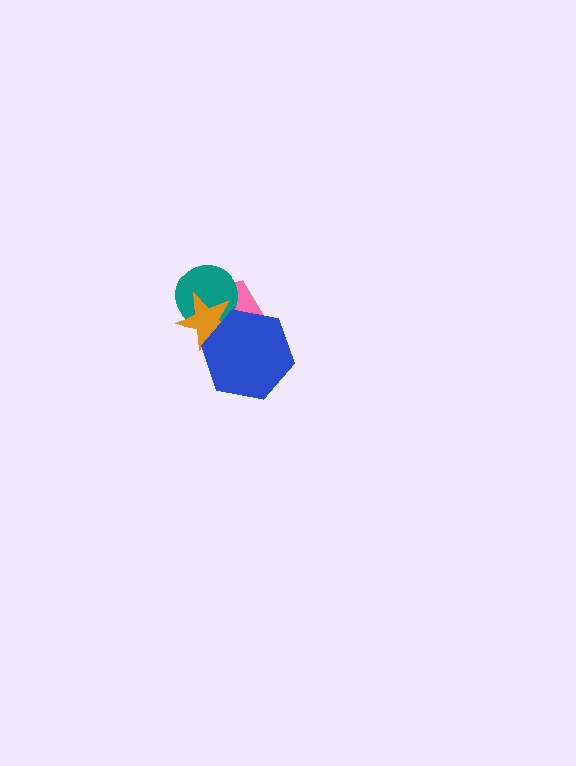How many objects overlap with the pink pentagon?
3 objects overlap with the pink pentagon.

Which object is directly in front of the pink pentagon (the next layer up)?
The teal circle is directly in front of the pink pentagon.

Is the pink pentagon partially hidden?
Yes, it is partially covered by another shape.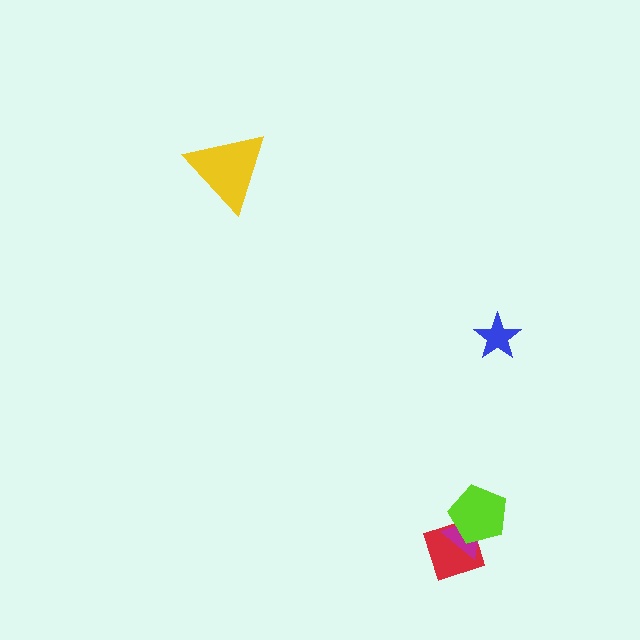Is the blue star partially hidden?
No, no other shape covers it.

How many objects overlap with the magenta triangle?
2 objects overlap with the magenta triangle.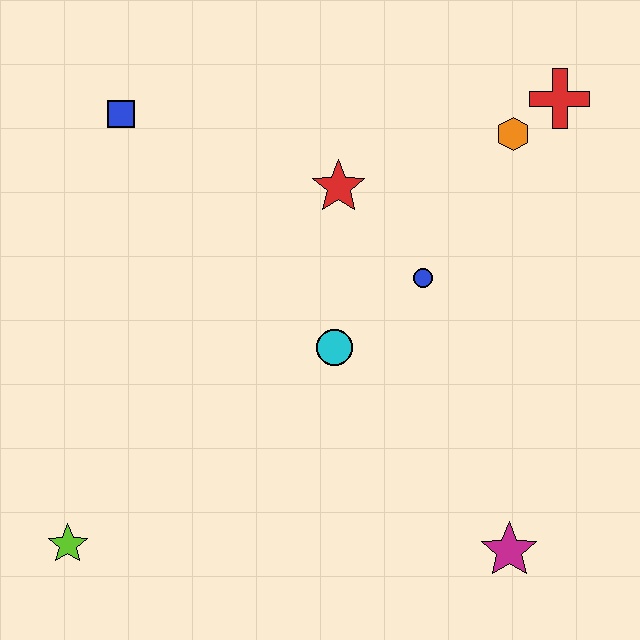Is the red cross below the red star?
No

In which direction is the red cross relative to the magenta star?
The red cross is above the magenta star.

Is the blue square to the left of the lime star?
No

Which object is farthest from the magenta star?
The blue square is farthest from the magenta star.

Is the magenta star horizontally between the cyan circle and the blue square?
No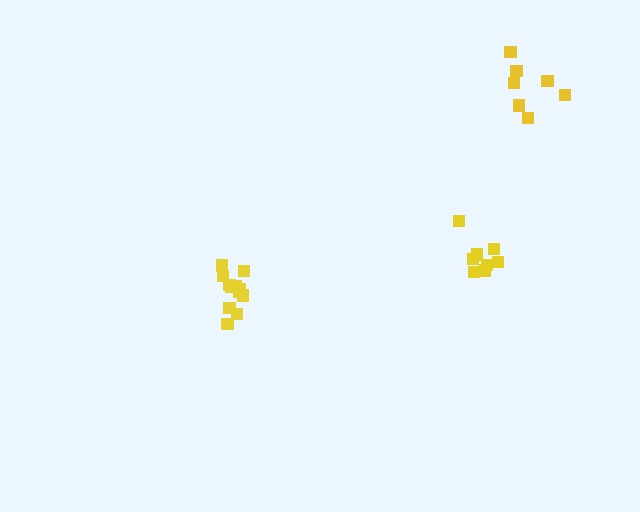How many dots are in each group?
Group 1: 7 dots, Group 2: 8 dots, Group 3: 12 dots (27 total).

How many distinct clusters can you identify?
There are 3 distinct clusters.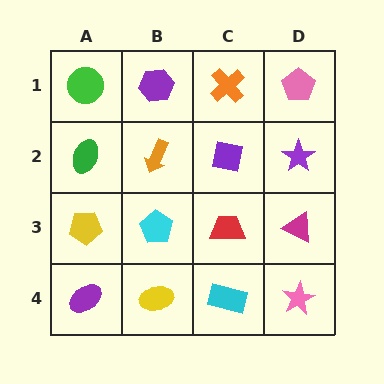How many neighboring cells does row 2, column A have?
3.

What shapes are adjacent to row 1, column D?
A purple star (row 2, column D), an orange cross (row 1, column C).